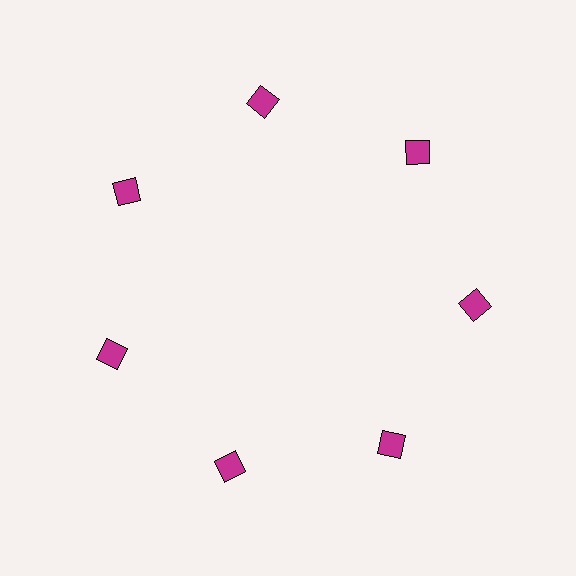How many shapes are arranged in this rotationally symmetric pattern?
There are 7 shapes, arranged in 7 groups of 1.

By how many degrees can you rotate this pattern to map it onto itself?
The pattern maps onto itself every 51 degrees of rotation.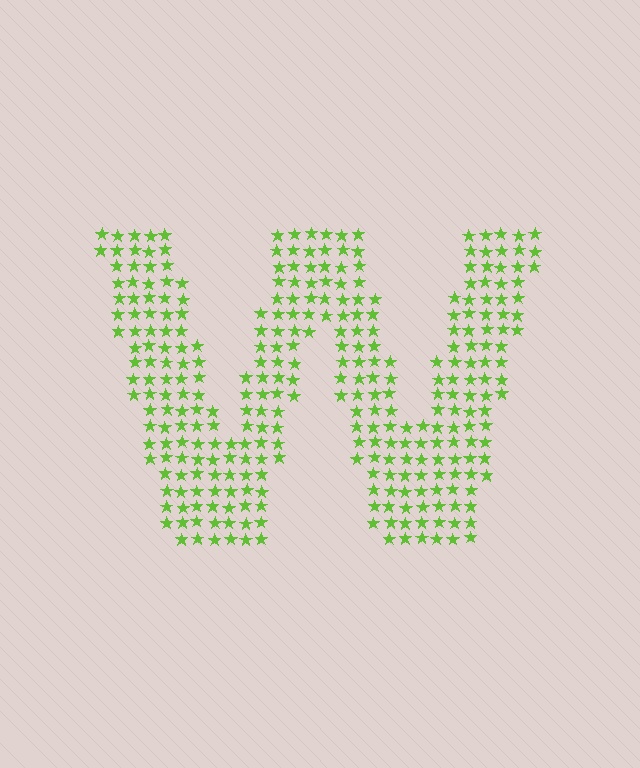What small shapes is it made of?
It is made of small stars.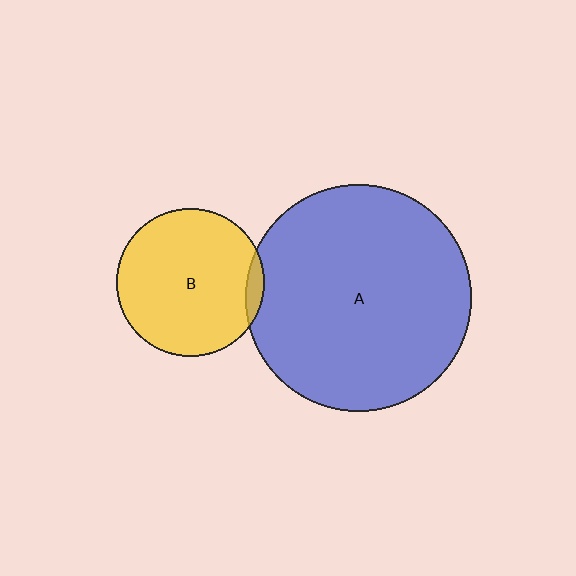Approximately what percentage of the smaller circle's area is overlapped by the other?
Approximately 5%.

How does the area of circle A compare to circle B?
Approximately 2.3 times.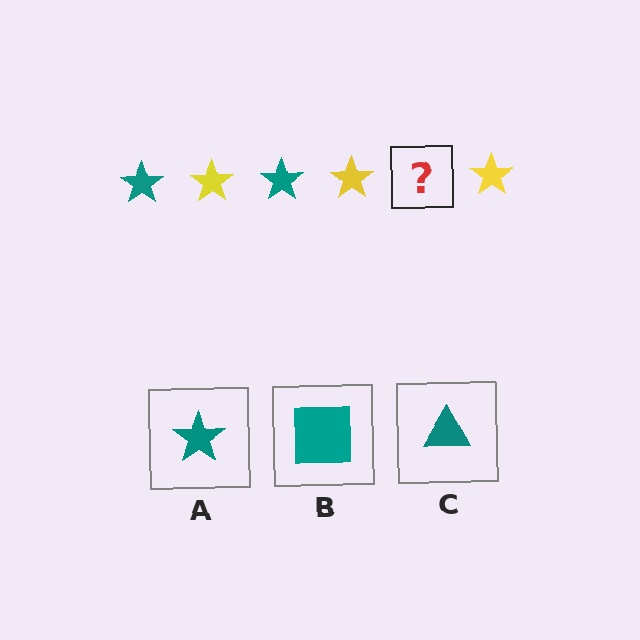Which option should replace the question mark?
Option A.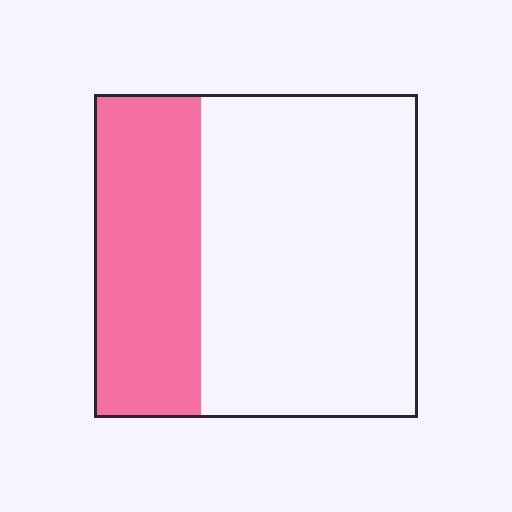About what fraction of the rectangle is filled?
About one third (1/3).